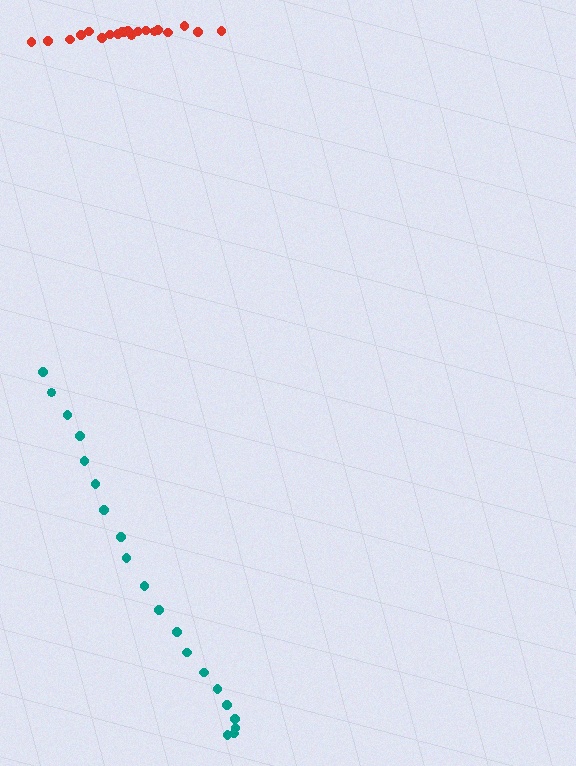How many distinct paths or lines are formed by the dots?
There are 2 distinct paths.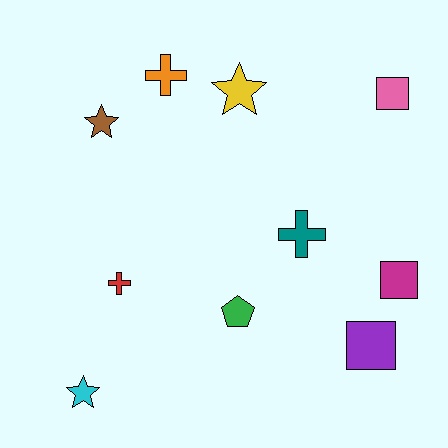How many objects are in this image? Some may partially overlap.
There are 10 objects.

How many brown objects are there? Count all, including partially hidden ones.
There is 1 brown object.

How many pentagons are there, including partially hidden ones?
There is 1 pentagon.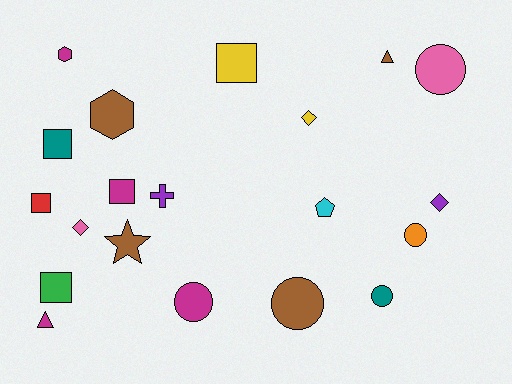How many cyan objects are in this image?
There is 1 cyan object.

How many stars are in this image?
There is 1 star.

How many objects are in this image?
There are 20 objects.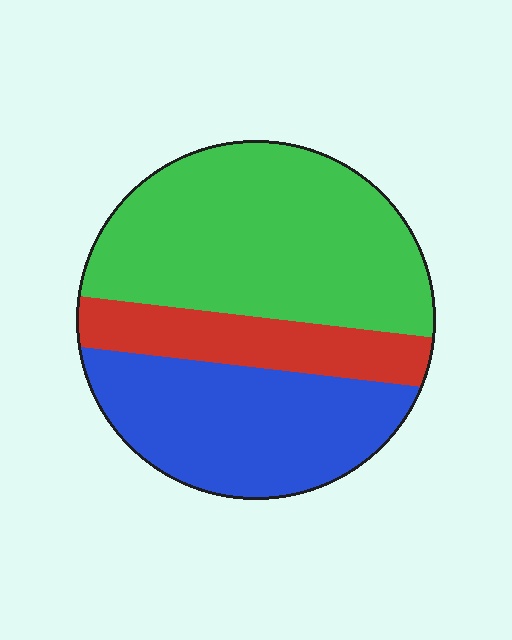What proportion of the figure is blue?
Blue covers around 35% of the figure.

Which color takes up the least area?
Red, at roughly 20%.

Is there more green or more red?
Green.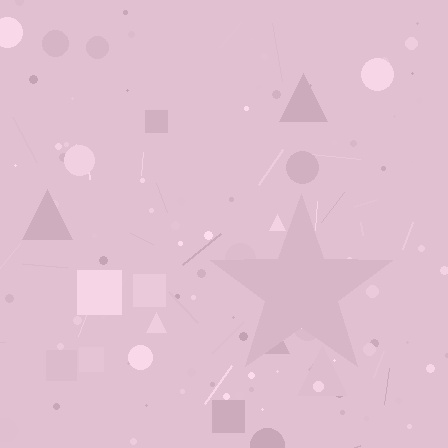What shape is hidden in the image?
A star is hidden in the image.